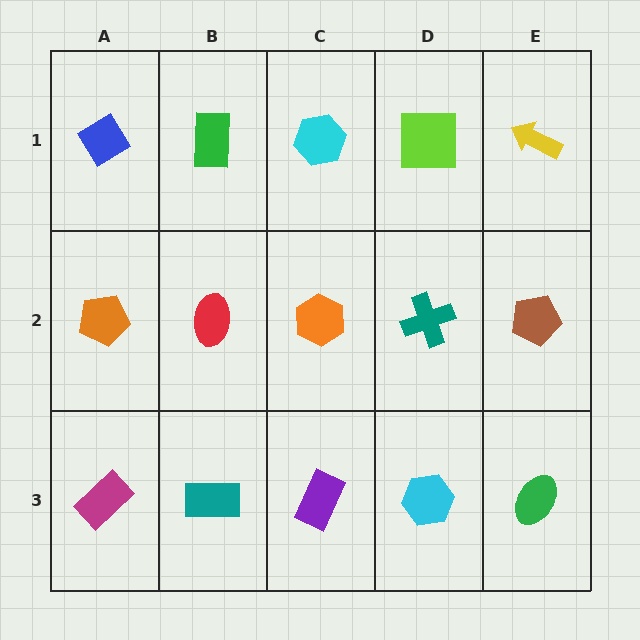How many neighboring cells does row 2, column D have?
4.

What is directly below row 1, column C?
An orange hexagon.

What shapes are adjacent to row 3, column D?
A teal cross (row 2, column D), a purple rectangle (row 3, column C), a green ellipse (row 3, column E).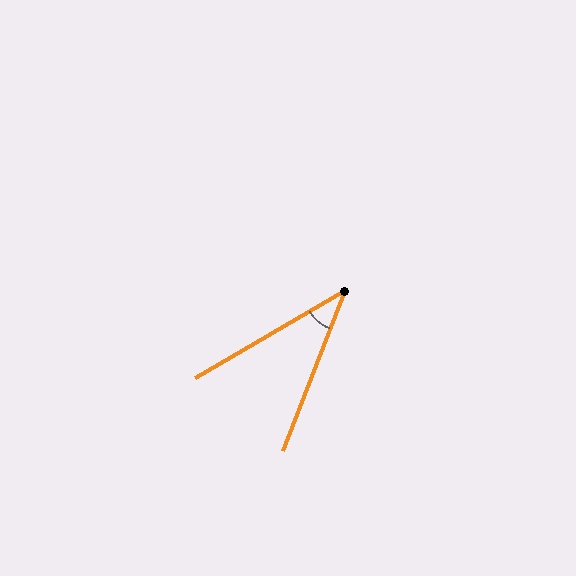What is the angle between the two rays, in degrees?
Approximately 39 degrees.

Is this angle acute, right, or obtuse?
It is acute.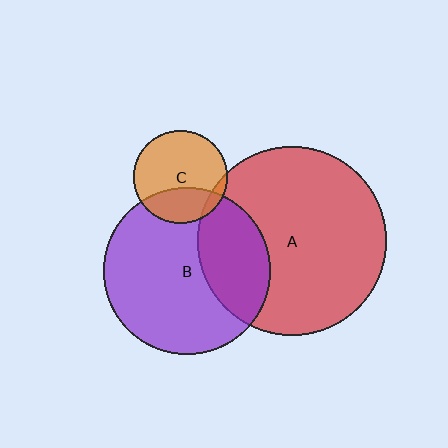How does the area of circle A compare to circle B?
Approximately 1.3 times.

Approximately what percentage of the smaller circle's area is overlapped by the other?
Approximately 30%.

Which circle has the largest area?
Circle A (red).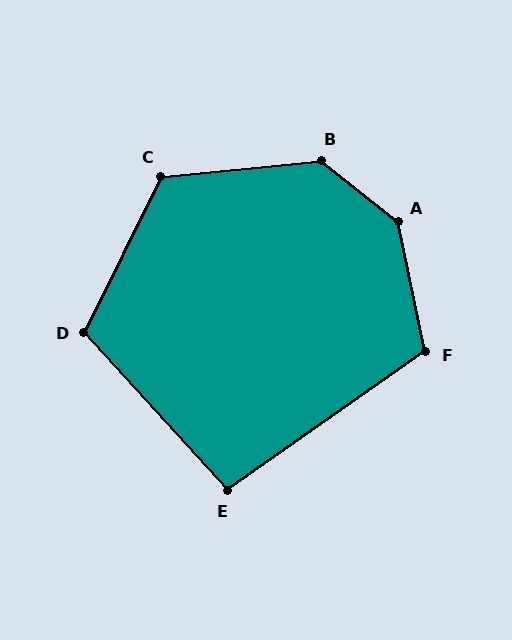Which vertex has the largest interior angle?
A, at approximately 141 degrees.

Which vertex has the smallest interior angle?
E, at approximately 97 degrees.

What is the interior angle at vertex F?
Approximately 113 degrees (obtuse).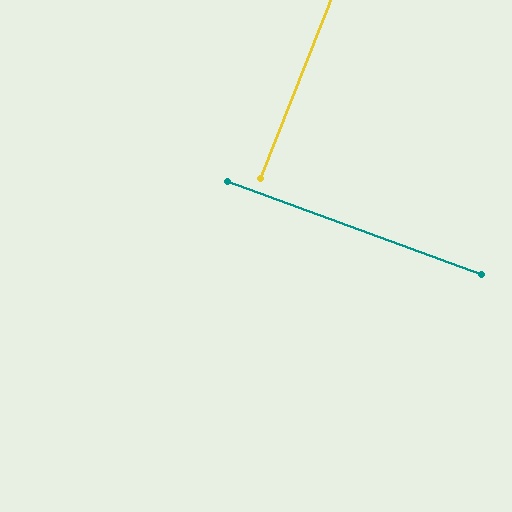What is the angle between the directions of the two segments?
Approximately 89 degrees.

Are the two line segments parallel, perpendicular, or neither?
Perpendicular — they meet at approximately 89°.